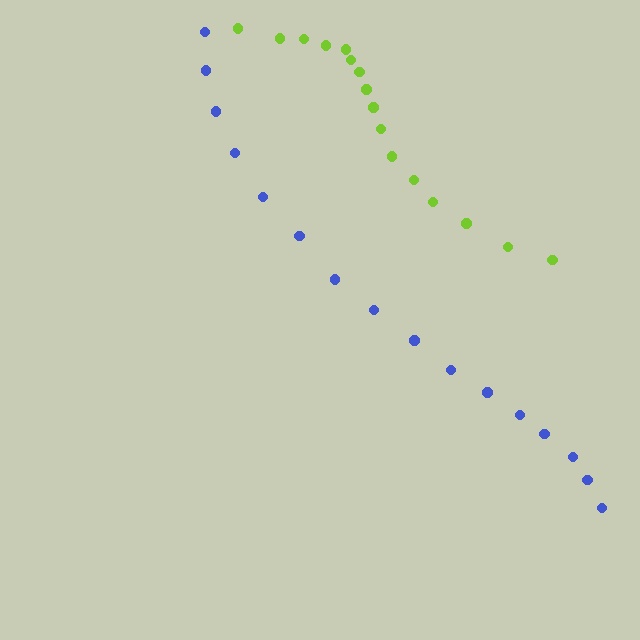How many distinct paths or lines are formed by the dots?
There are 2 distinct paths.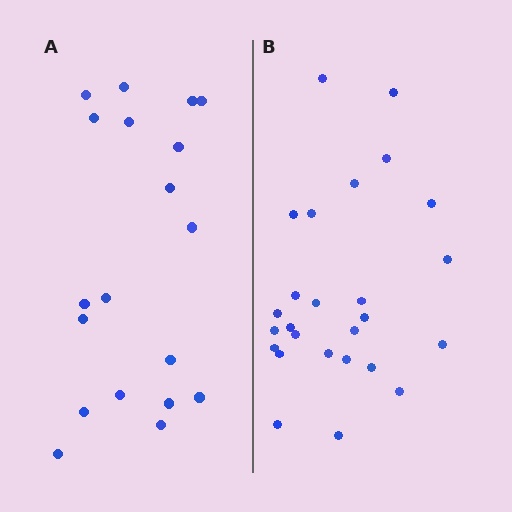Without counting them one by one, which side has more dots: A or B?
Region B (the right region) has more dots.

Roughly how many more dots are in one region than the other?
Region B has roughly 8 or so more dots than region A.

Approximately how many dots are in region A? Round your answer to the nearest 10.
About 20 dots. (The exact count is 19, which rounds to 20.)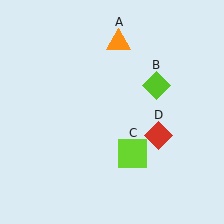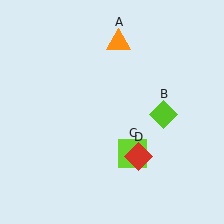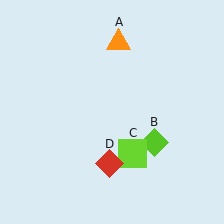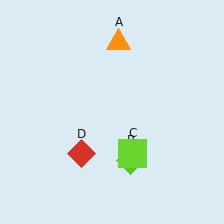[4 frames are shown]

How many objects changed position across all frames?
2 objects changed position: lime diamond (object B), red diamond (object D).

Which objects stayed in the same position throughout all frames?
Orange triangle (object A) and lime square (object C) remained stationary.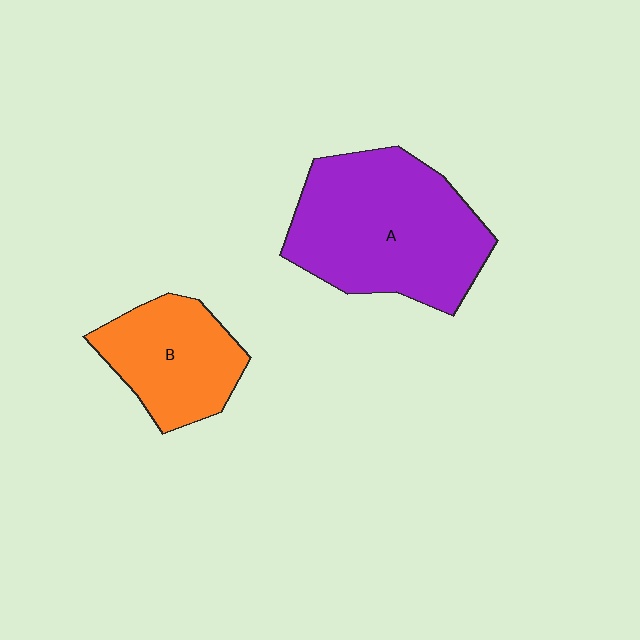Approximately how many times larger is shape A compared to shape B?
Approximately 1.8 times.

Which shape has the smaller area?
Shape B (orange).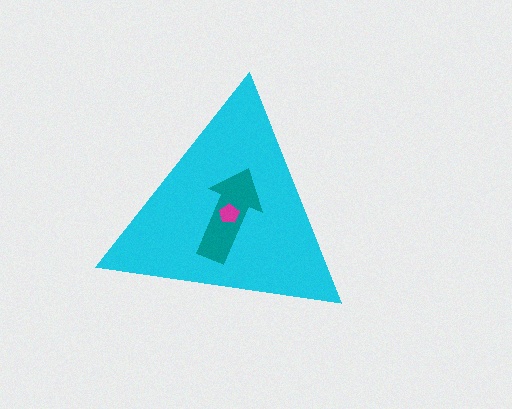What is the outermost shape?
The cyan triangle.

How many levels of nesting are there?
3.